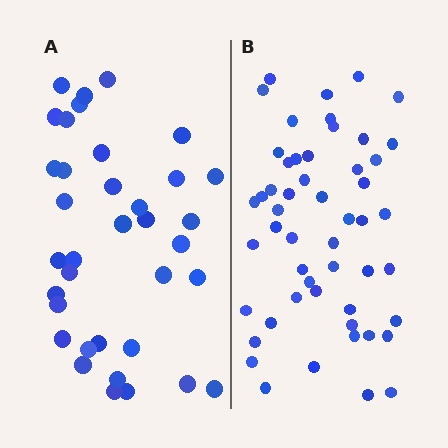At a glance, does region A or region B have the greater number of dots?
Region B (the right region) has more dots.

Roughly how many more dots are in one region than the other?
Region B has approximately 15 more dots than region A.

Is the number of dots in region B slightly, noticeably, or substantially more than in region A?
Region B has noticeably more, but not dramatically so. The ratio is roughly 1.4 to 1.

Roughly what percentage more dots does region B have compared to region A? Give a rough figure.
About 45% more.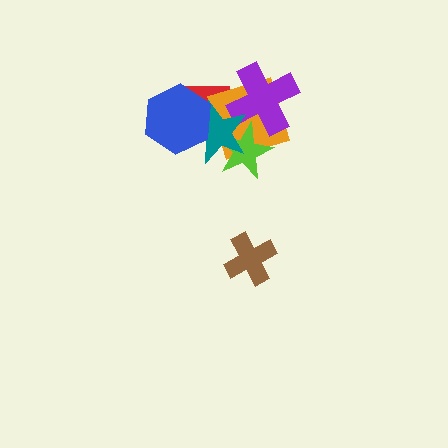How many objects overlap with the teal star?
5 objects overlap with the teal star.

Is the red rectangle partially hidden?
Yes, it is partially covered by another shape.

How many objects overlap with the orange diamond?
5 objects overlap with the orange diamond.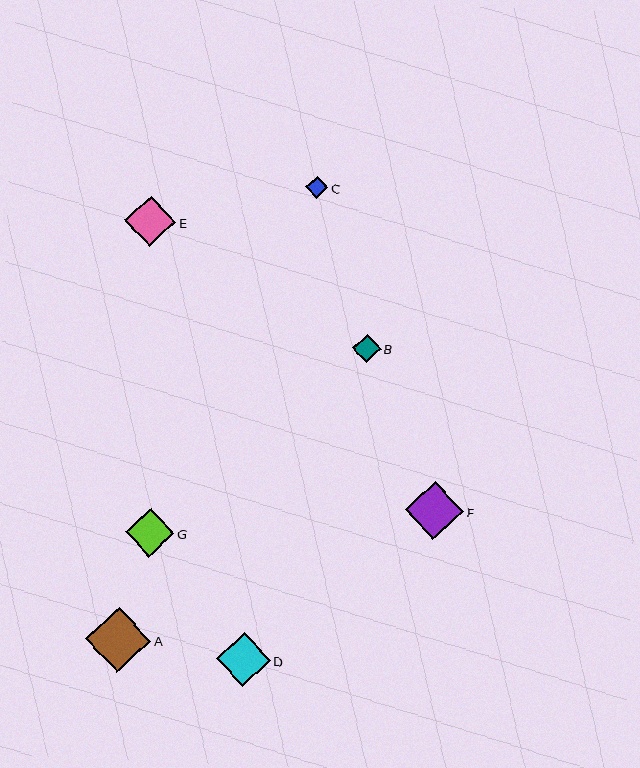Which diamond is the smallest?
Diamond C is the smallest with a size of approximately 22 pixels.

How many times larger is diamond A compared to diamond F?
Diamond A is approximately 1.1 times the size of diamond F.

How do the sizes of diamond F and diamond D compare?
Diamond F and diamond D are approximately the same size.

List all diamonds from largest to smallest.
From largest to smallest: A, F, D, E, G, B, C.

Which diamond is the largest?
Diamond A is the largest with a size of approximately 65 pixels.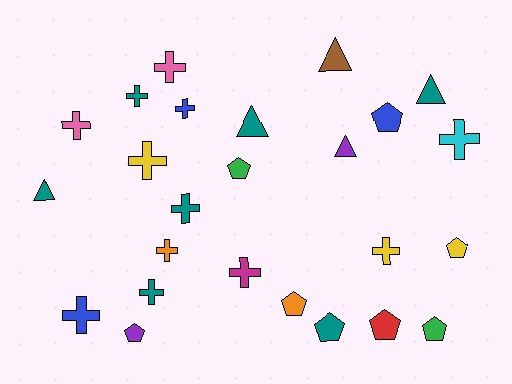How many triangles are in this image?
There are 5 triangles.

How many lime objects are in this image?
There are no lime objects.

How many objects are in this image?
There are 25 objects.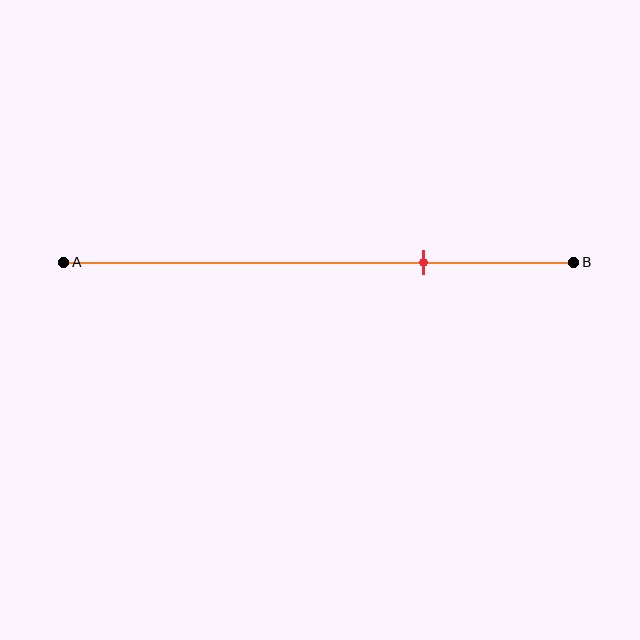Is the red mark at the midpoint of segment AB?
No, the mark is at about 70% from A, not at the 50% midpoint.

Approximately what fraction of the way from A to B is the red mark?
The red mark is approximately 70% of the way from A to B.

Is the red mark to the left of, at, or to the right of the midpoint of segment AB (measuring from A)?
The red mark is to the right of the midpoint of segment AB.